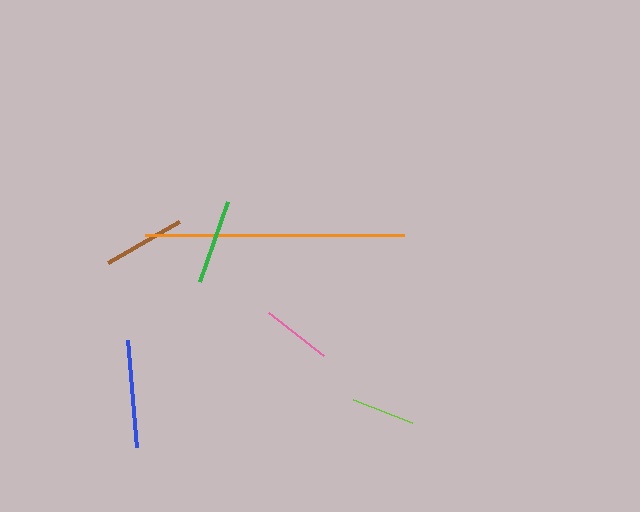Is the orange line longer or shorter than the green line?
The orange line is longer than the green line.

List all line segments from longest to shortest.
From longest to shortest: orange, blue, green, brown, pink, lime.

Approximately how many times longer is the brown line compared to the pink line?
The brown line is approximately 1.2 times the length of the pink line.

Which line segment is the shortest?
The lime line is the shortest at approximately 64 pixels.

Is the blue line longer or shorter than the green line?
The blue line is longer than the green line.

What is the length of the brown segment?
The brown segment is approximately 82 pixels long.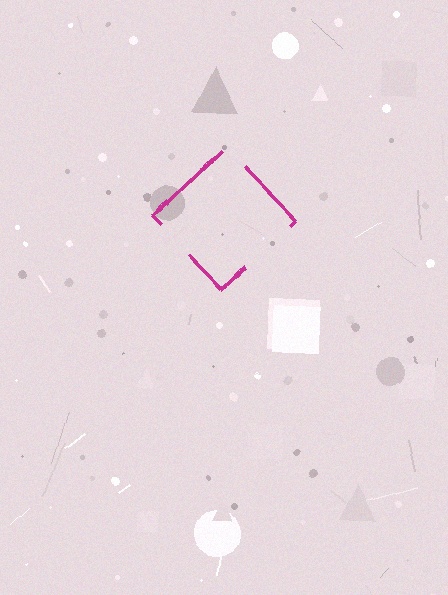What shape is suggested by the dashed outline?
The dashed outline suggests a diamond.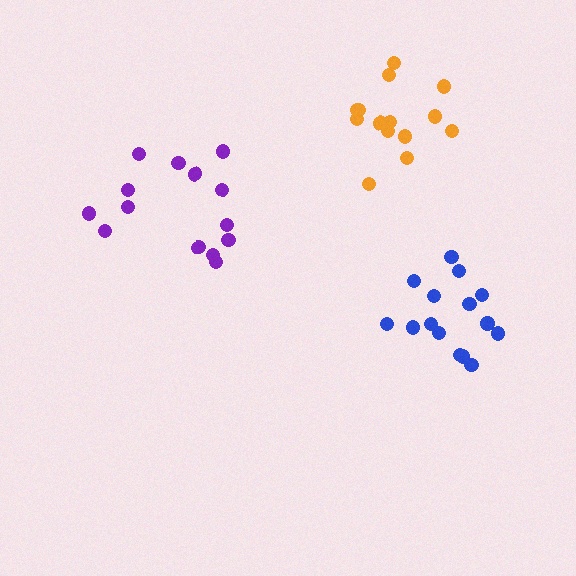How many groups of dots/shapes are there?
There are 3 groups.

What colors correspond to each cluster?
The clusters are colored: blue, purple, orange.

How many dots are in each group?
Group 1: 15 dots, Group 2: 14 dots, Group 3: 14 dots (43 total).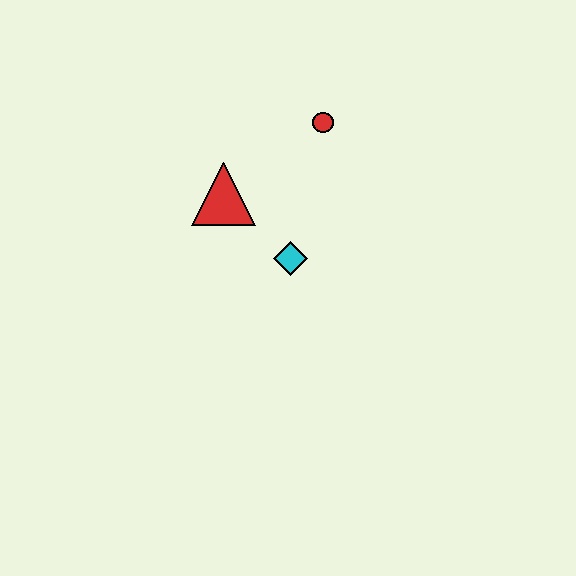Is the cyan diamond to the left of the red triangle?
No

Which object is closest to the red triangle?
The cyan diamond is closest to the red triangle.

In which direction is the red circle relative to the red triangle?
The red circle is to the right of the red triangle.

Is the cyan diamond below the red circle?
Yes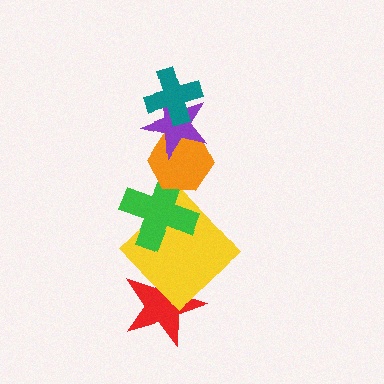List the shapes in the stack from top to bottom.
From top to bottom: the teal cross, the purple star, the orange hexagon, the green cross, the yellow diamond, the red star.